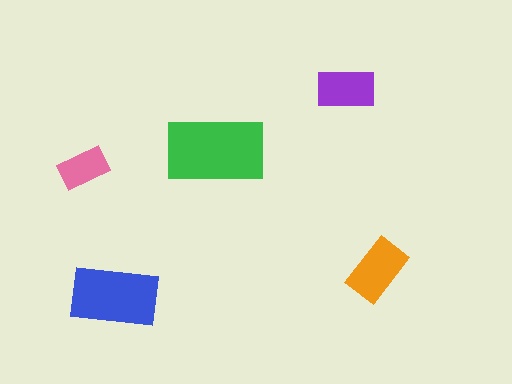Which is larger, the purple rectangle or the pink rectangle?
The purple one.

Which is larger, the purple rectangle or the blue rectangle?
The blue one.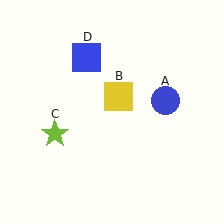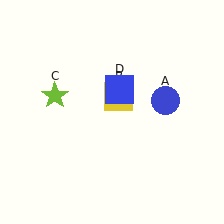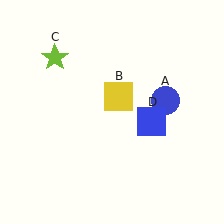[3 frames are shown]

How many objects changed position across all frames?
2 objects changed position: lime star (object C), blue square (object D).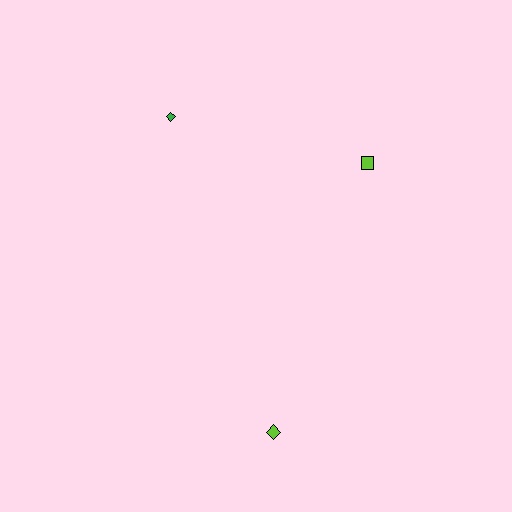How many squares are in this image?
There is 1 square.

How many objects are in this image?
There are 3 objects.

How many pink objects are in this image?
There are no pink objects.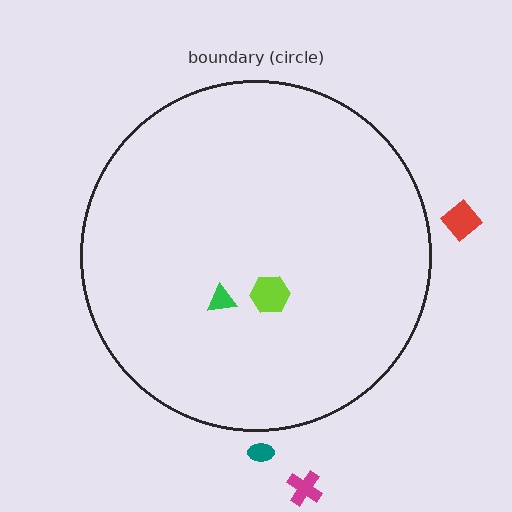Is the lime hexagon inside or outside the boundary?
Inside.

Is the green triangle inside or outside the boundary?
Inside.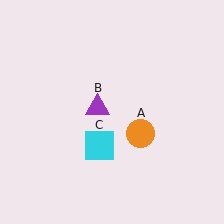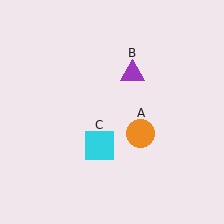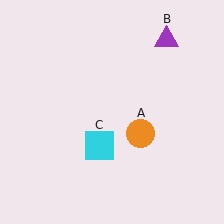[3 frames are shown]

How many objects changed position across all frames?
1 object changed position: purple triangle (object B).